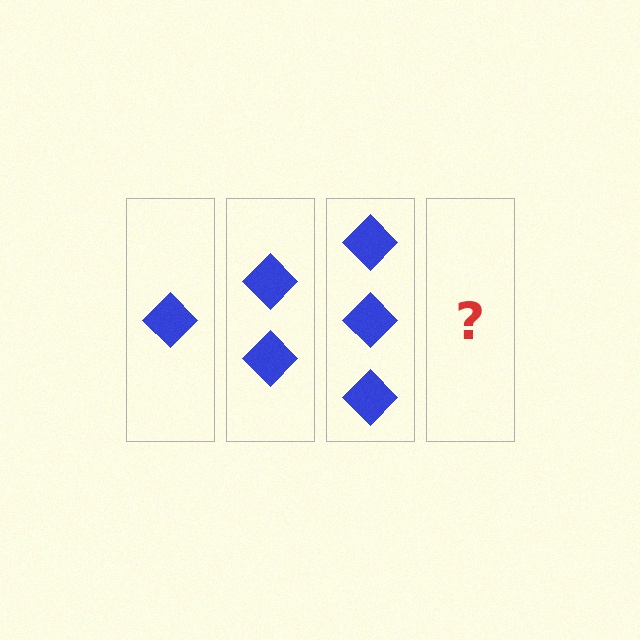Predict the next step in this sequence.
The next step is 4 diamonds.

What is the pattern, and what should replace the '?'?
The pattern is that each step adds one more diamond. The '?' should be 4 diamonds.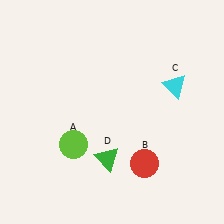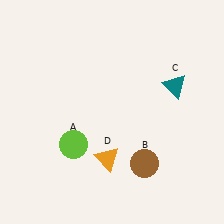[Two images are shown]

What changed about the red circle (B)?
In Image 1, B is red. In Image 2, it changed to brown.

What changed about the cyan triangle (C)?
In Image 1, C is cyan. In Image 2, it changed to teal.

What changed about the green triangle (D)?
In Image 1, D is green. In Image 2, it changed to orange.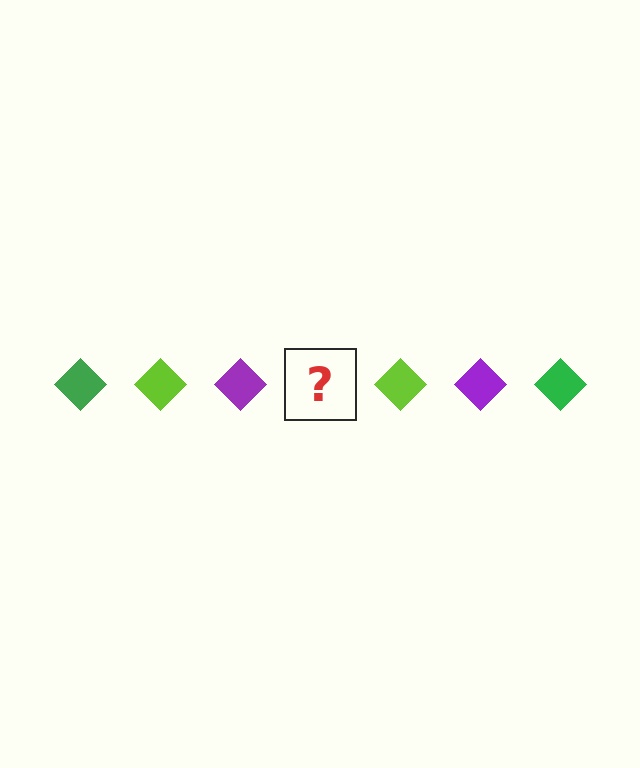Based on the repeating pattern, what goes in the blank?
The blank should be a green diamond.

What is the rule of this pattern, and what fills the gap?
The rule is that the pattern cycles through green, lime, purple diamonds. The gap should be filled with a green diamond.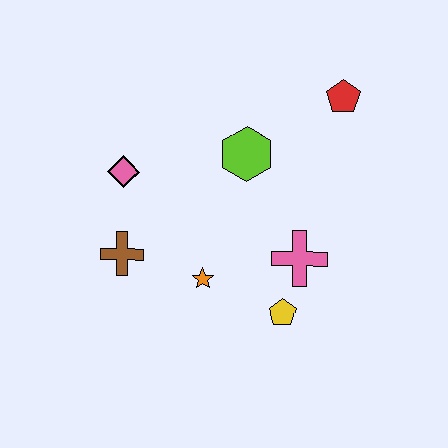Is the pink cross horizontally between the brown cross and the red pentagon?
Yes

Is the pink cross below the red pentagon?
Yes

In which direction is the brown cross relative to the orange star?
The brown cross is to the left of the orange star.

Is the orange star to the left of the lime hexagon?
Yes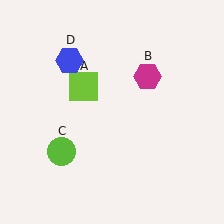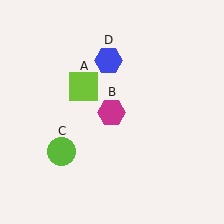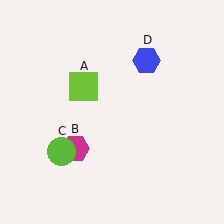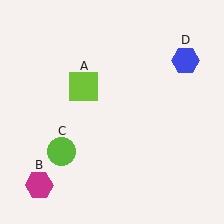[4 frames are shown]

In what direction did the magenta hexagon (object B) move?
The magenta hexagon (object B) moved down and to the left.